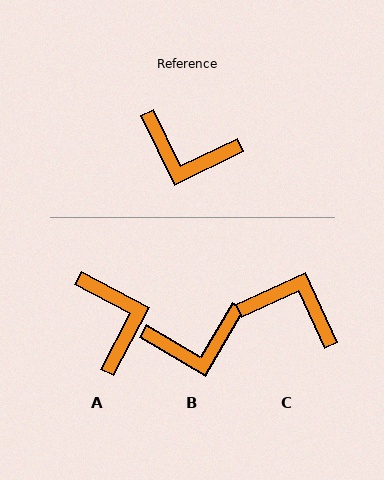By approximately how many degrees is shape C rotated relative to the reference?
Approximately 179 degrees counter-clockwise.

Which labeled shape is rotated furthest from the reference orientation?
C, about 179 degrees away.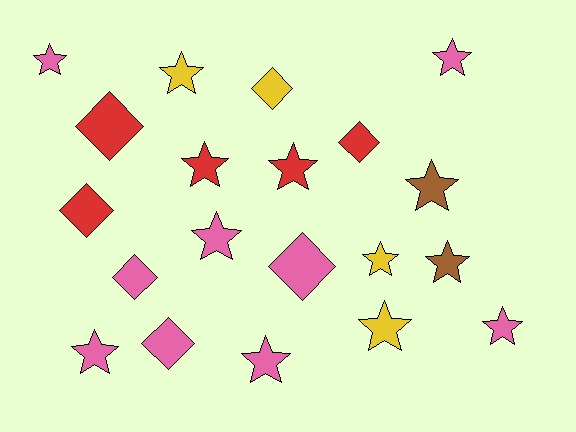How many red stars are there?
There are 2 red stars.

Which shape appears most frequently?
Star, with 13 objects.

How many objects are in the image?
There are 20 objects.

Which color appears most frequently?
Pink, with 9 objects.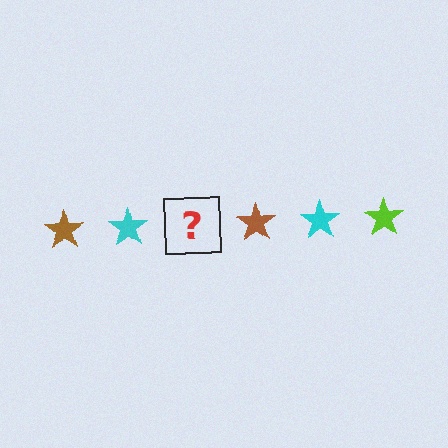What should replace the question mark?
The question mark should be replaced with a lime star.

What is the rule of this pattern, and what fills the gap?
The rule is that the pattern cycles through brown, cyan, lime stars. The gap should be filled with a lime star.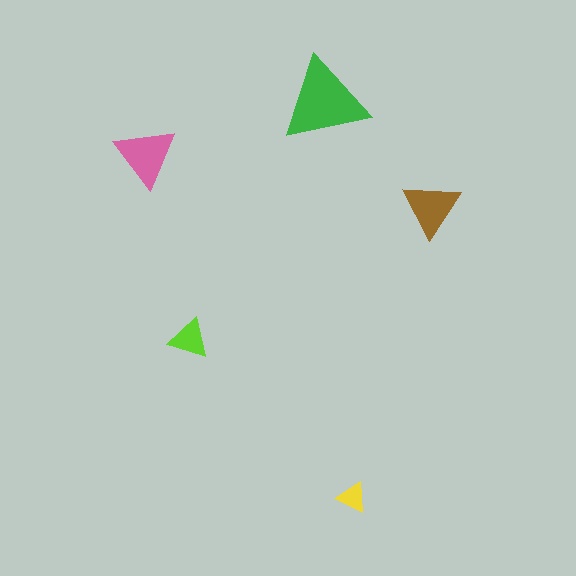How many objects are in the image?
There are 5 objects in the image.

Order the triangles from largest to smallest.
the green one, the pink one, the brown one, the lime one, the yellow one.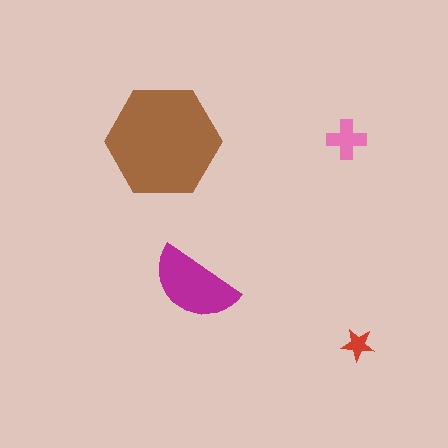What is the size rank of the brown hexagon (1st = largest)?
1st.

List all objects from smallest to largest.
The red star, the pink cross, the magenta semicircle, the brown hexagon.